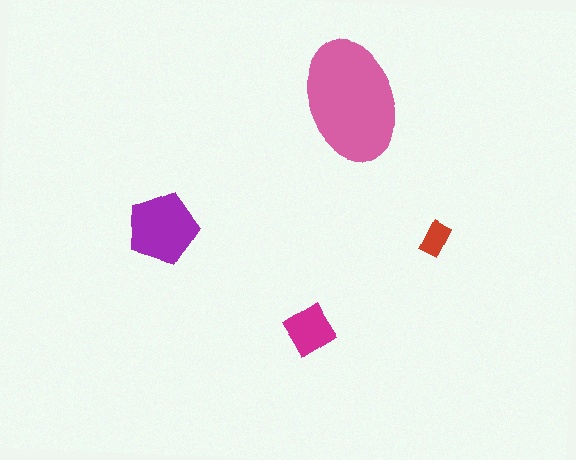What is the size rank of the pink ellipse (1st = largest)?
1st.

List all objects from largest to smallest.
The pink ellipse, the purple pentagon, the magenta diamond, the red rectangle.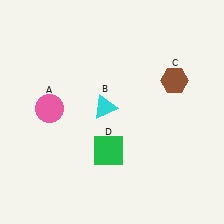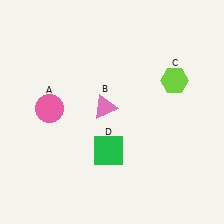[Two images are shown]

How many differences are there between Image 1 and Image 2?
There are 2 differences between the two images.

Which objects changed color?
B changed from cyan to pink. C changed from brown to lime.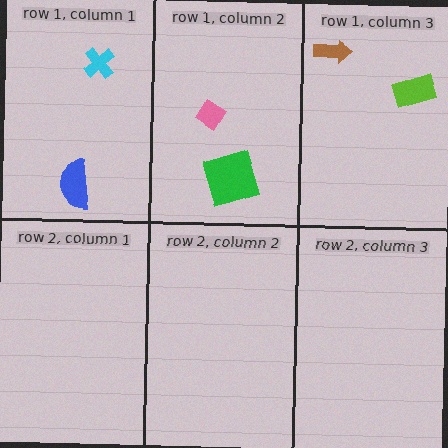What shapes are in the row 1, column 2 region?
The pink diamond, the green square.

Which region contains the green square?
The row 1, column 2 region.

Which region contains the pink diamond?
The row 1, column 2 region.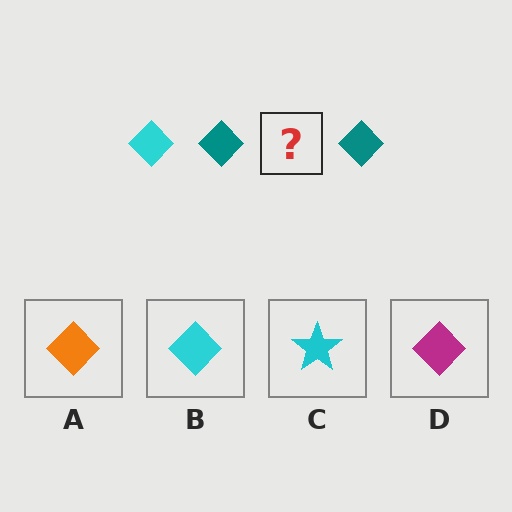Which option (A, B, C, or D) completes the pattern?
B.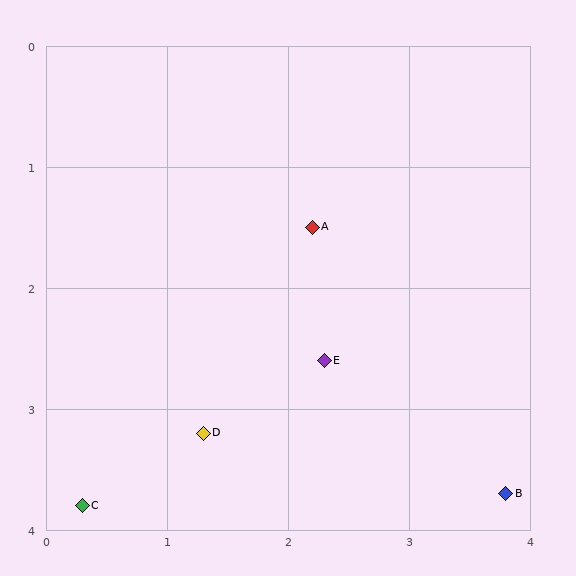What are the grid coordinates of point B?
Point B is at approximately (3.8, 3.7).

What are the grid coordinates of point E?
Point E is at approximately (2.3, 2.6).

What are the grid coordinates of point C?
Point C is at approximately (0.3, 3.8).